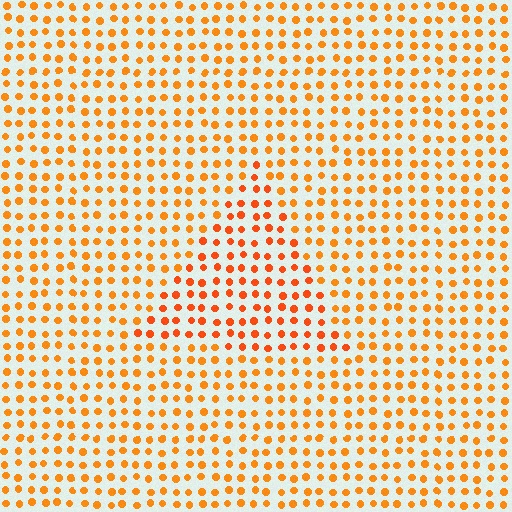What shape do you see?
I see a triangle.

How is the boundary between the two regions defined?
The boundary is defined purely by a slight shift in hue (about 17 degrees). Spacing, size, and orientation are identical on both sides.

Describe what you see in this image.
The image is filled with small orange elements in a uniform arrangement. A triangle-shaped region is visible where the elements are tinted to a slightly different hue, forming a subtle color boundary.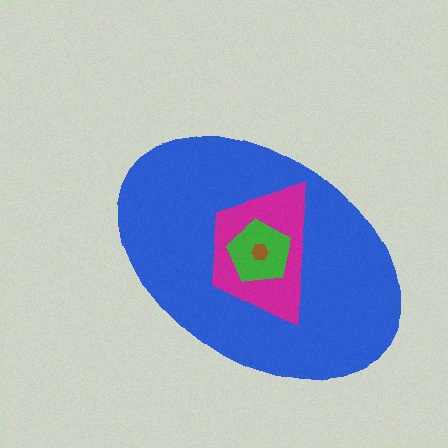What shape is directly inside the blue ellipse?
The magenta trapezoid.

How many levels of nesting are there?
4.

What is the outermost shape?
The blue ellipse.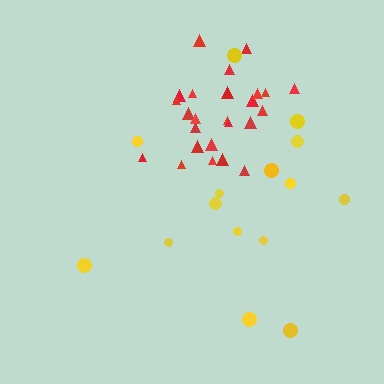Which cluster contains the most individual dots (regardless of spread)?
Red (26).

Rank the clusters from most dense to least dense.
red, yellow.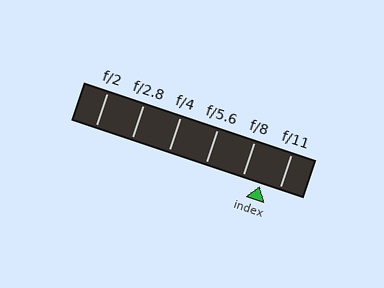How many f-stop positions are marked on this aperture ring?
There are 6 f-stop positions marked.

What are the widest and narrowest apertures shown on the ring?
The widest aperture shown is f/2 and the narrowest is f/11.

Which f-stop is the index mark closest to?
The index mark is closest to f/8.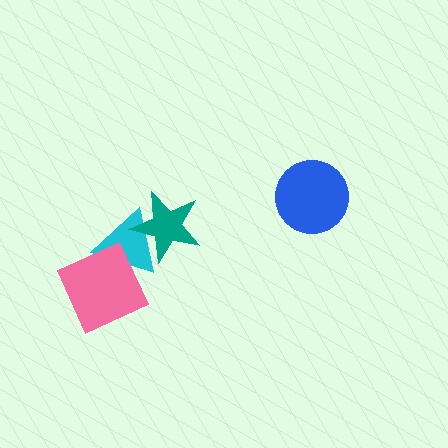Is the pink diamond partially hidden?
No, no other shape covers it.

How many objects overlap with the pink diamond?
1 object overlaps with the pink diamond.